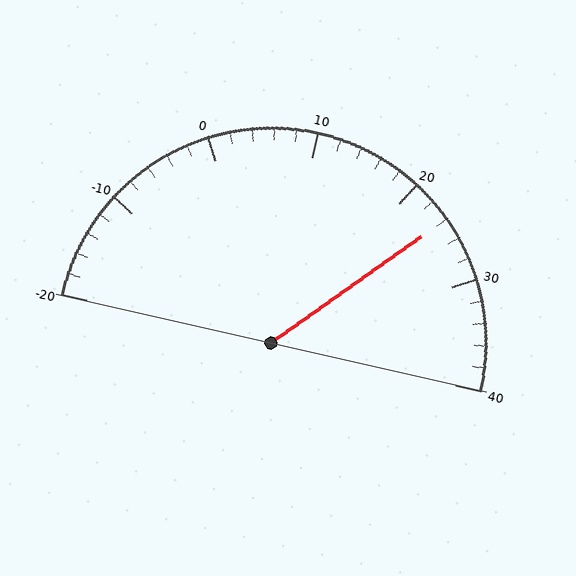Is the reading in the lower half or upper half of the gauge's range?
The reading is in the upper half of the range (-20 to 40).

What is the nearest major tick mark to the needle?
The nearest major tick mark is 20.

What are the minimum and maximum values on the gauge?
The gauge ranges from -20 to 40.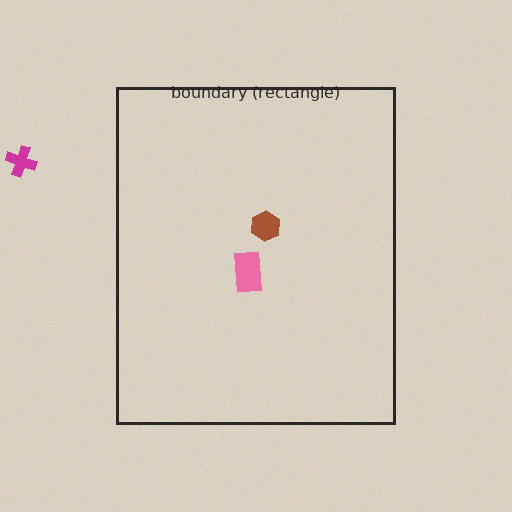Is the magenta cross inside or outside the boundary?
Outside.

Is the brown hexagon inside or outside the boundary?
Inside.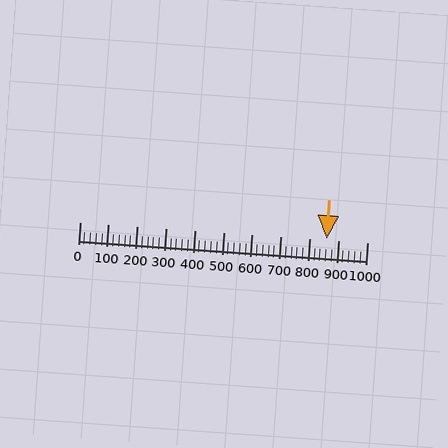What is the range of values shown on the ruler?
The ruler shows values from 0 to 1000.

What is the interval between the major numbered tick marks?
The major tick marks are spaced 100 units apart.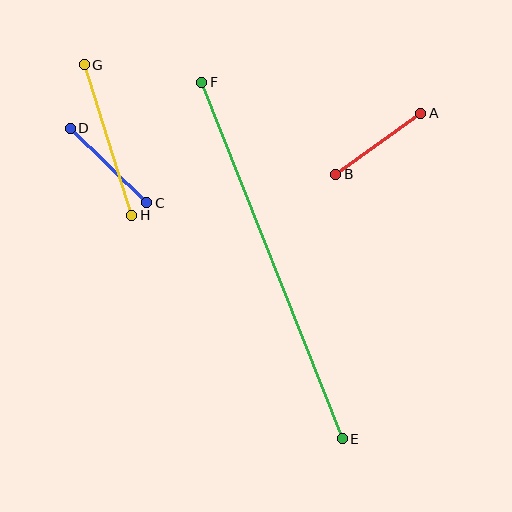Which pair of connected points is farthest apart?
Points E and F are farthest apart.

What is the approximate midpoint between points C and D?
The midpoint is at approximately (109, 165) pixels.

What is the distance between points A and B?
The distance is approximately 105 pixels.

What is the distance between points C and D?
The distance is approximately 107 pixels.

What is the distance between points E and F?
The distance is approximately 383 pixels.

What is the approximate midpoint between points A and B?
The midpoint is at approximately (378, 144) pixels.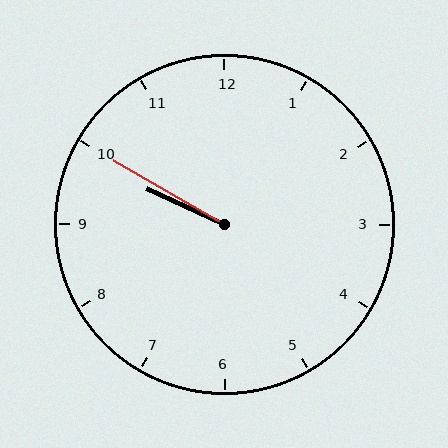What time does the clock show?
9:50.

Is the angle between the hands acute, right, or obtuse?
It is acute.